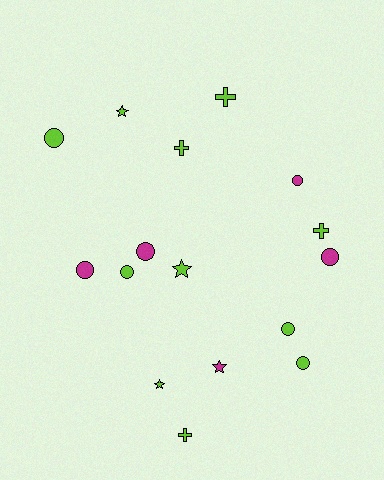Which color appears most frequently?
Lime, with 11 objects.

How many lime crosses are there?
There are 4 lime crosses.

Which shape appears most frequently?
Circle, with 8 objects.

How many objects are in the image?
There are 16 objects.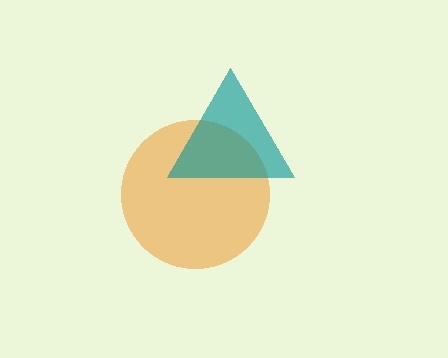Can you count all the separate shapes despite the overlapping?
Yes, there are 2 separate shapes.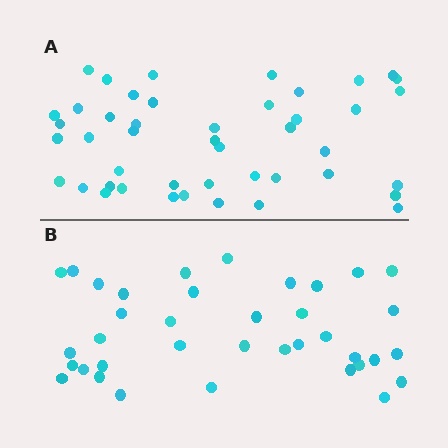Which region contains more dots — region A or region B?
Region A (the top region) has more dots.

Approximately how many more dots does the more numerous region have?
Region A has roughly 8 or so more dots than region B.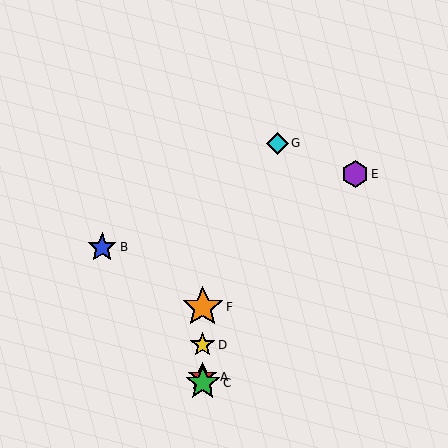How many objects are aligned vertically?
4 objects (A, C, D, F) are aligned vertically.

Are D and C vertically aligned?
Yes, both are at x≈203.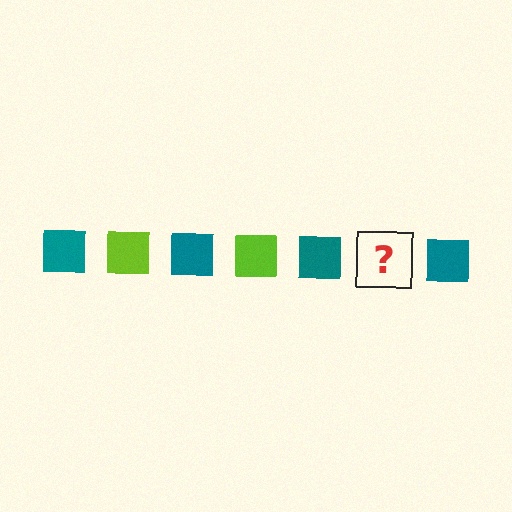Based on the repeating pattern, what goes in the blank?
The blank should be a lime square.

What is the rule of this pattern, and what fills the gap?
The rule is that the pattern cycles through teal, lime squares. The gap should be filled with a lime square.